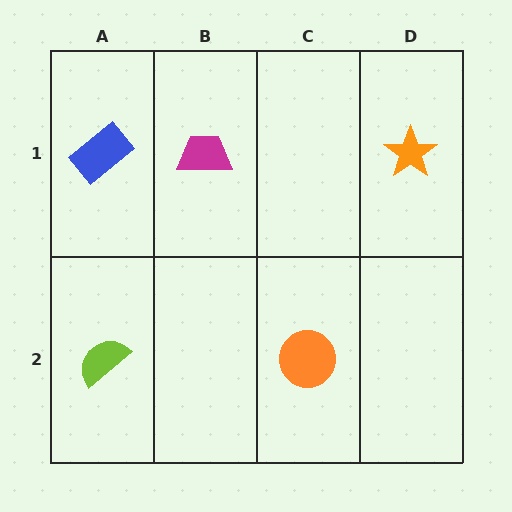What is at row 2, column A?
A lime semicircle.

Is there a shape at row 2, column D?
No, that cell is empty.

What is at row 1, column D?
An orange star.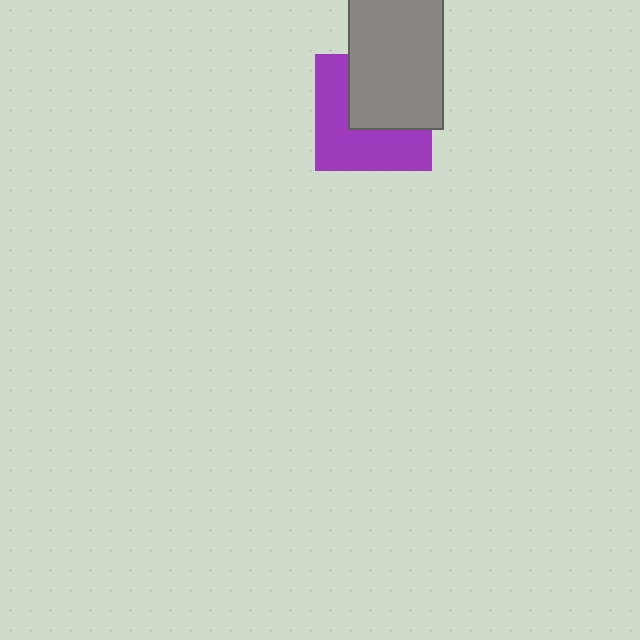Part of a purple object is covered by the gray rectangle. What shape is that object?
It is a square.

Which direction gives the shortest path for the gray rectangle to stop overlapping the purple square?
Moving toward the upper-right gives the shortest separation.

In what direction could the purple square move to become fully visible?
The purple square could move toward the lower-left. That would shift it out from behind the gray rectangle entirely.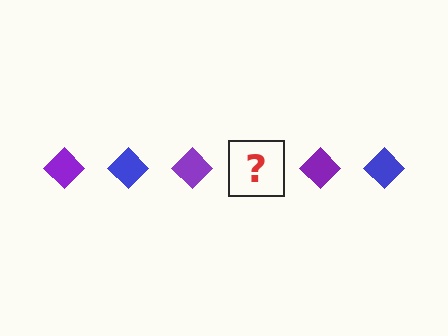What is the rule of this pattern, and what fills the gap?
The rule is that the pattern cycles through purple, blue diamonds. The gap should be filled with a blue diamond.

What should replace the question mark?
The question mark should be replaced with a blue diamond.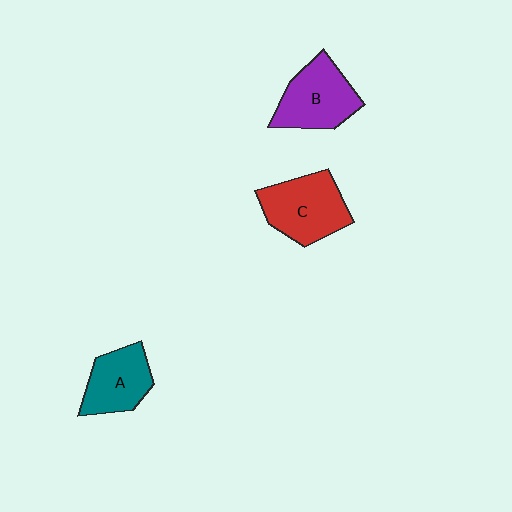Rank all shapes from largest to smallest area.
From largest to smallest: C (red), B (purple), A (teal).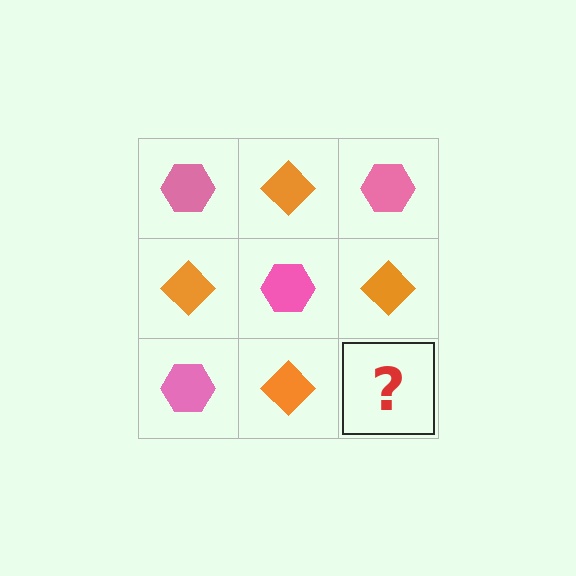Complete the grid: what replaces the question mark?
The question mark should be replaced with a pink hexagon.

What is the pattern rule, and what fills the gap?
The rule is that it alternates pink hexagon and orange diamond in a checkerboard pattern. The gap should be filled with a pink hexagon.